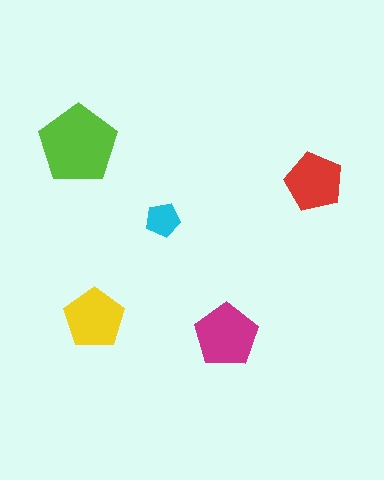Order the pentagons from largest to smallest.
the lime one, the magenta one, the yellow one, the red one, the cyan one.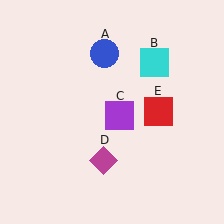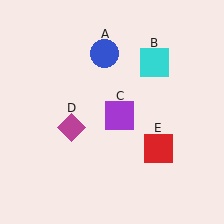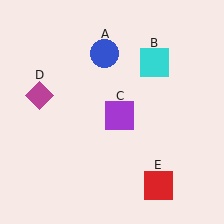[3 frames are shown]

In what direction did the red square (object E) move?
The red square (object E) moved down.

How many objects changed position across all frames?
2 objects changed position: magenta diamond (object D), red square (object E).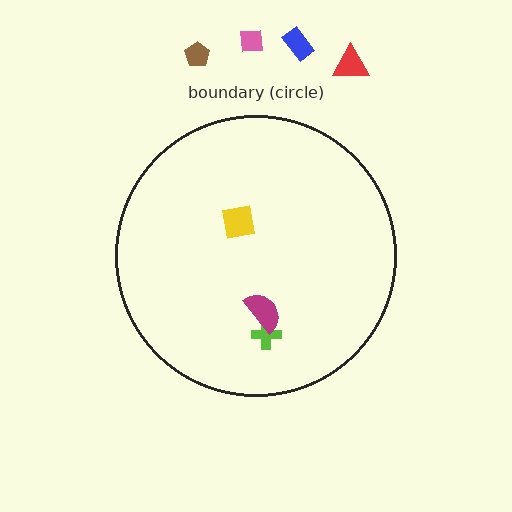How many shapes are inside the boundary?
3 inside, 4 outside.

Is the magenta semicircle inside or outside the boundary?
Inside.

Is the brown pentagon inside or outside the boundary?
Outside.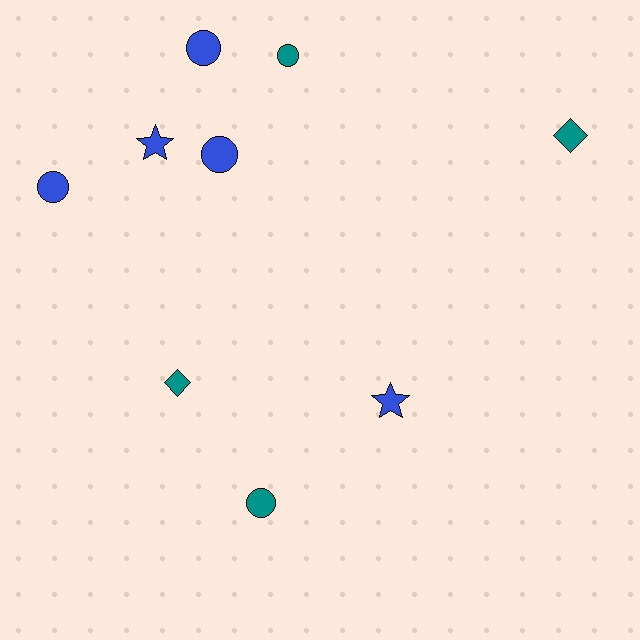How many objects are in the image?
There are 9 objects.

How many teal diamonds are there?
There are 2 teal diamonds.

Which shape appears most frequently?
Circle, with 5 objects.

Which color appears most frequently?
Blue, with 5 objects.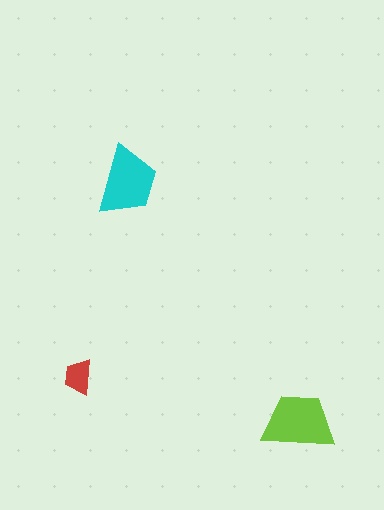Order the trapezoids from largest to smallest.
the lime one, the cyan one, the red one.